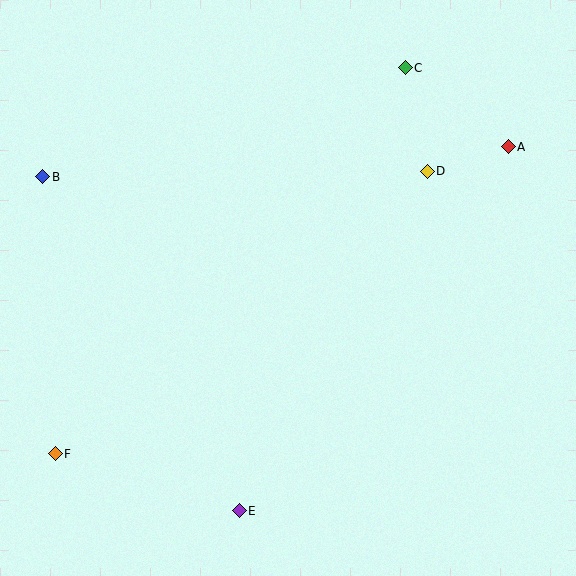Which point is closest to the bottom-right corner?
Point E is closest to the bottom-right corner.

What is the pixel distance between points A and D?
The distance between A and D is 84 pixels.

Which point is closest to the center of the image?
Point D at (427, 171) is closest to the center.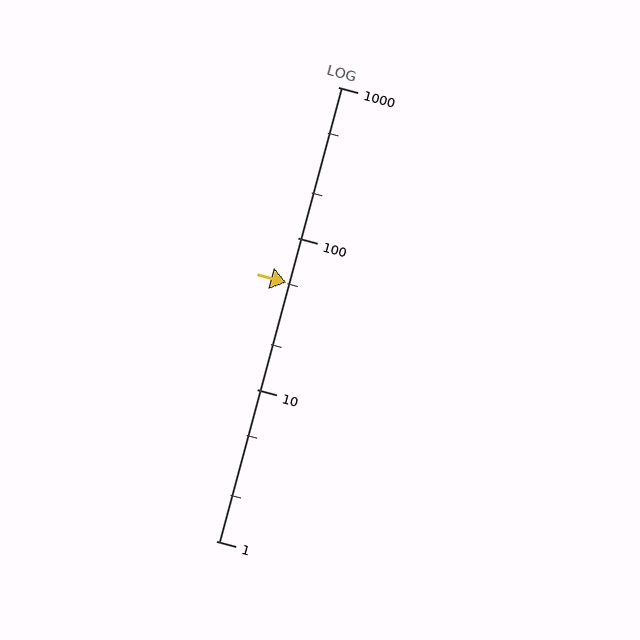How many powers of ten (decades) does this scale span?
The scale spans 3 decades, from 1 to 1000.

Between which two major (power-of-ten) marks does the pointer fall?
The pointer is between 10 and 100.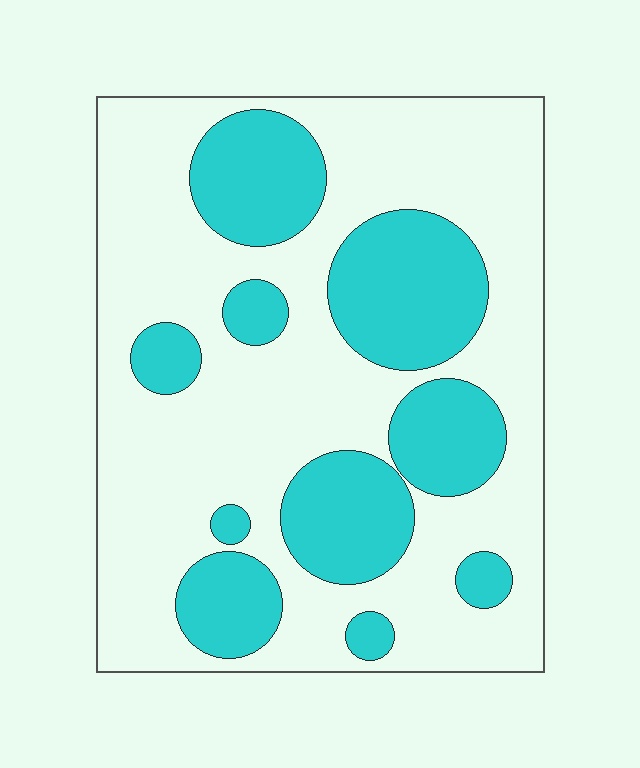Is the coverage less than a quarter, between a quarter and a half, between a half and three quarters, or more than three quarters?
Between a quarter and a half.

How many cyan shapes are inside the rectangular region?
10.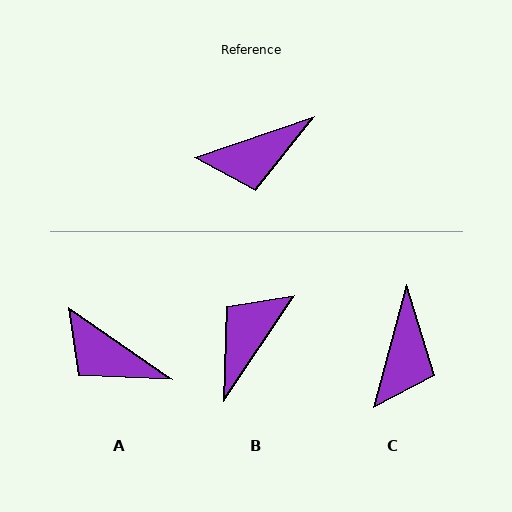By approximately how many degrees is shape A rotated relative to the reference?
Approximately 53 degrees clockwise.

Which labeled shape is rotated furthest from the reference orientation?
B, about 143 degrees away.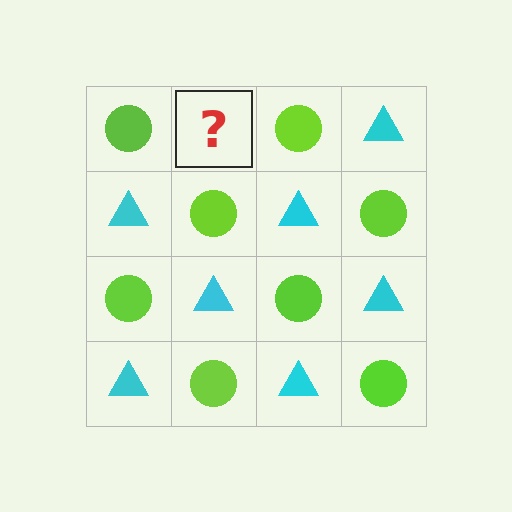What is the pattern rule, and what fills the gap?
The rule is that it alternates lime circle and cyan triangle in a checkerboard pattern. The gap should be filled with a cyan triangle.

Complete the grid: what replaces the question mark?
The question mark should be replaced with a cyan triangle.